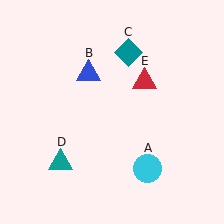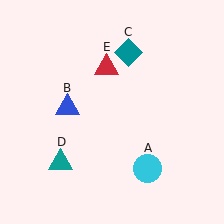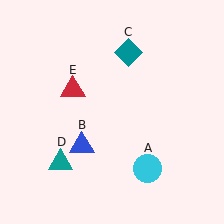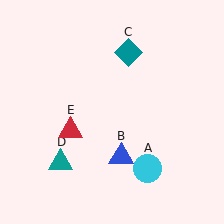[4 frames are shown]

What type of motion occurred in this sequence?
The blue triangle (object B), red triangle (object E) rotated counterclockwise around the center of the scene.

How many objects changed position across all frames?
2 objects changed position: blue triangle (object B), red triangle (object E).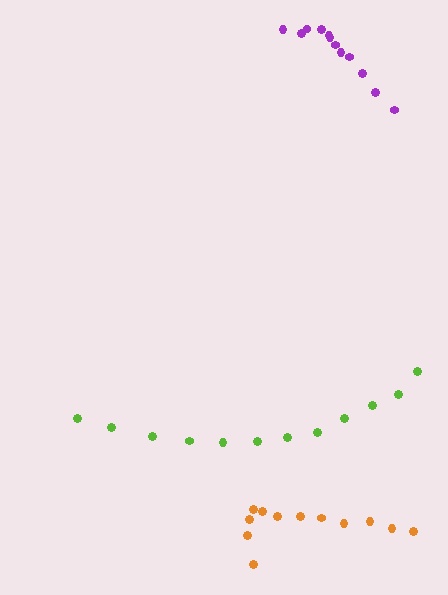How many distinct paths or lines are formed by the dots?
There are 3 distinct paths.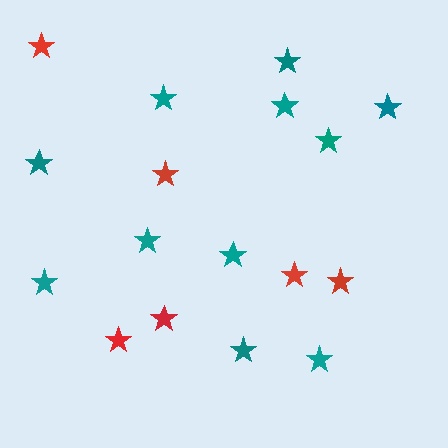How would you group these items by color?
There are 2 groups: one group of teal stars (11) and one group of red stars (6).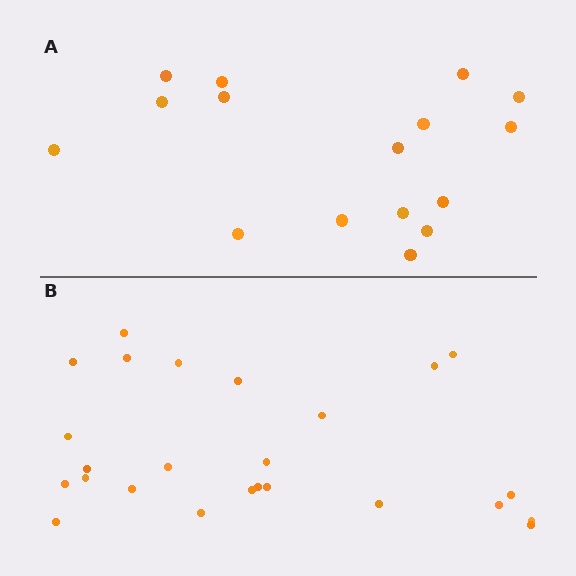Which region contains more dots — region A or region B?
Region B (the bottom region) has more dots.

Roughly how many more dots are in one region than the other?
Region B has roughly 8 or so more dots than region A.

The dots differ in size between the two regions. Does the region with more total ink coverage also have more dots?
No. Region A has more total ink coverage because its dots are larger, but region B actually contains more individual dots. Total area can be misleading — the number of items is what matters here.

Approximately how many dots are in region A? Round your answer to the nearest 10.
About 20 dots. (The exact count is 16, which rounds to 20.)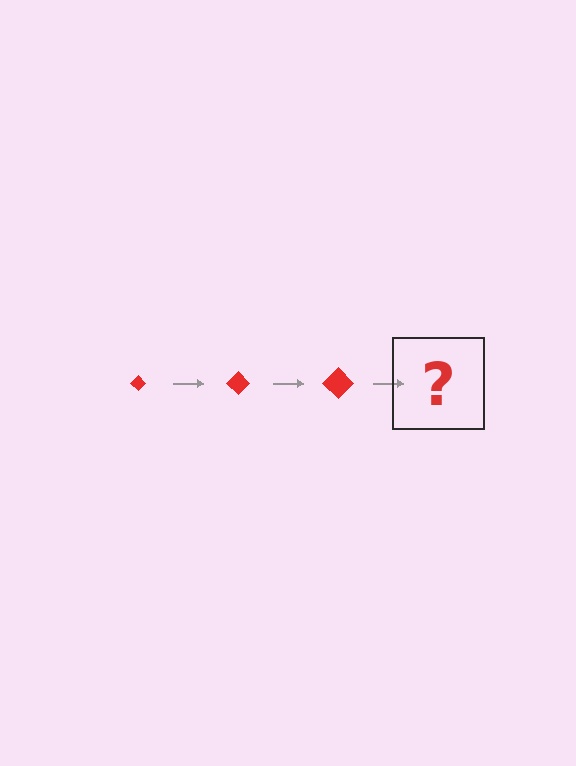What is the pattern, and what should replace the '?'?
The pattern is that the diamond gets progressively larger each step. The '?' should be a red diamond, larger than the previous one.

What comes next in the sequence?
The next element should be a red diamond, larger than the previous one.